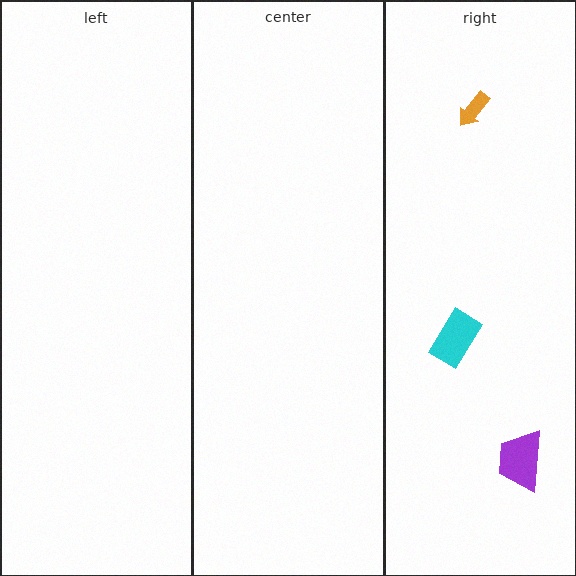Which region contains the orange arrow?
The right region.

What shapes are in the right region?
The cyan rectangle, the purple trapezoid, the orange arrow.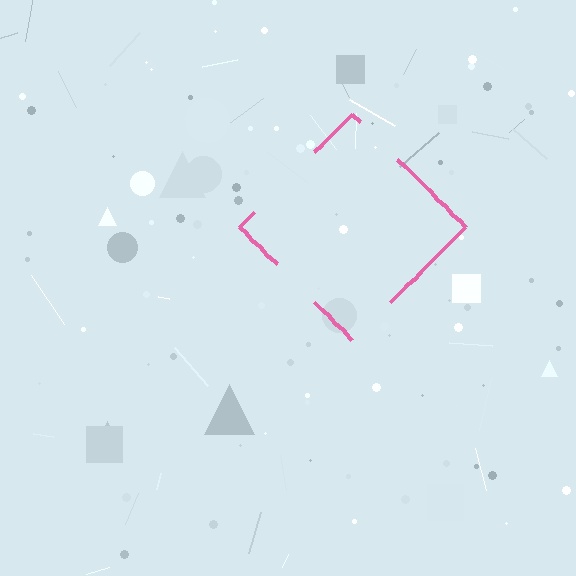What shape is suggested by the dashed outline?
The dashed outline suggests a diamond.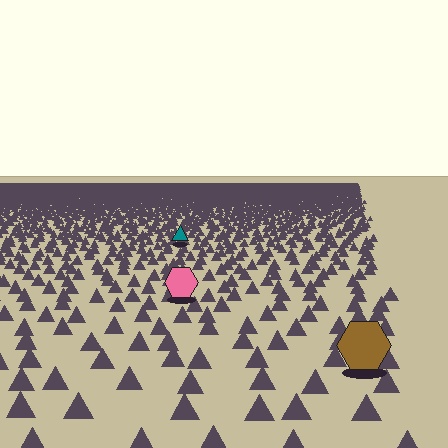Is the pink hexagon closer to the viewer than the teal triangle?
Yes. The pink hexagon is closer — you can tell from the texture gradient: the ground texture is coarser near it.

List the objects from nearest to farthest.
From nearest to farthest: the brown hexagon, the pink hexagon, the teal triangle.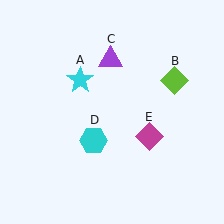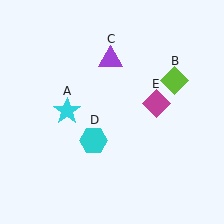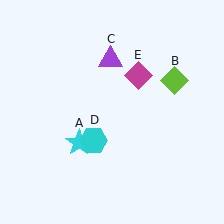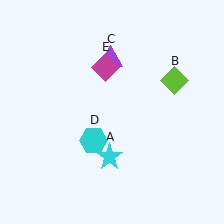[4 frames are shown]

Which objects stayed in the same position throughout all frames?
Lime diamond (object B) and purple triangle (object C) and cyan hexagon (object D) remained stationary.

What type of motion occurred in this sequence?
The cyan star (object A), magenta diamond (object E) rotated counterclockwise around the center of the scene.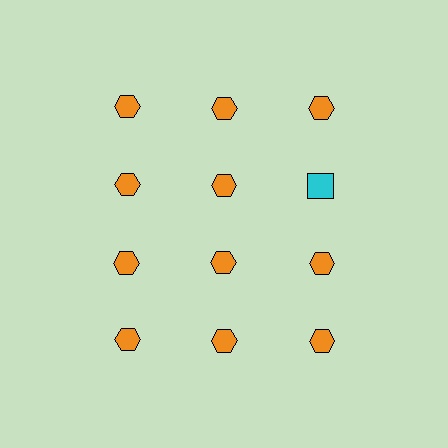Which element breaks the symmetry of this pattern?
The cyan square in the second row, center column breaks the symmetry. All other shapes are orange hexagons.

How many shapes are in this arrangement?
There are 12 shapes arranged in a grid pattern.